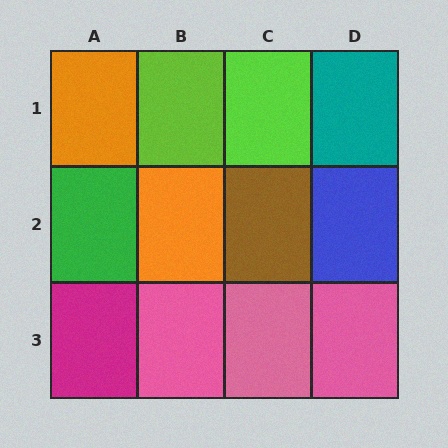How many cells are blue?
1 cell is blue.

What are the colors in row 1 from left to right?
Orange, lime, lime, teal.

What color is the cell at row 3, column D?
Pink.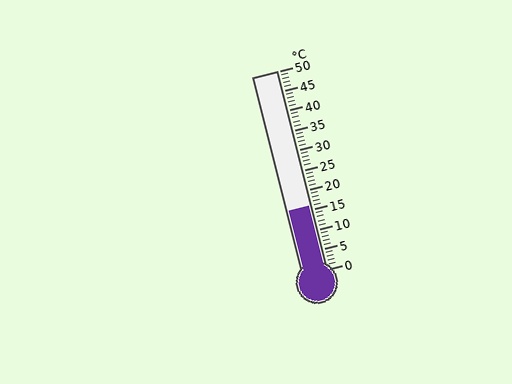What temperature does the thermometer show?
The thermometer shows approximately 16°C.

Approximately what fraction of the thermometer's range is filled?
The thermometer is filled to approximately 30% of its range.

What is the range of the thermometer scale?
The thermometer scale ranges from 0°C to 50°C.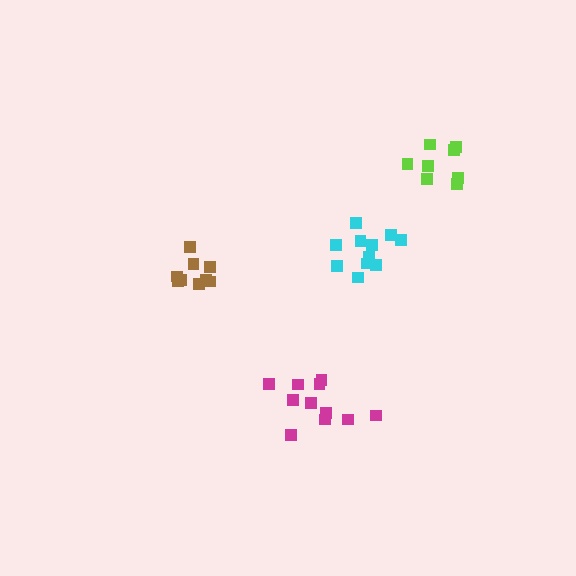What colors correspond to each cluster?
The clusters are colored: magenta, brown, cyan, lime.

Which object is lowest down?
The magenta cluster is bottommost.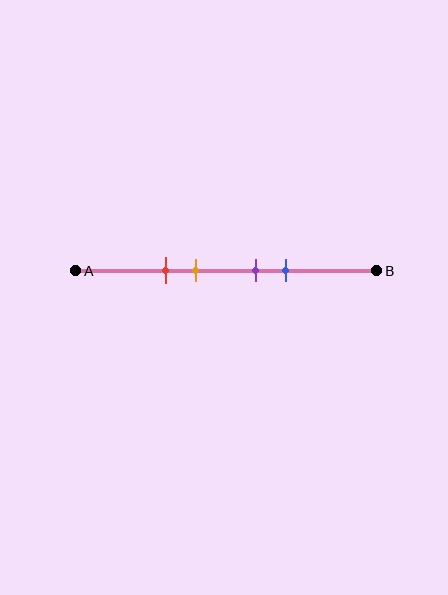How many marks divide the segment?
There are 4 marks dividing the segment.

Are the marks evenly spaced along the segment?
No, the marks are not evenly spaced.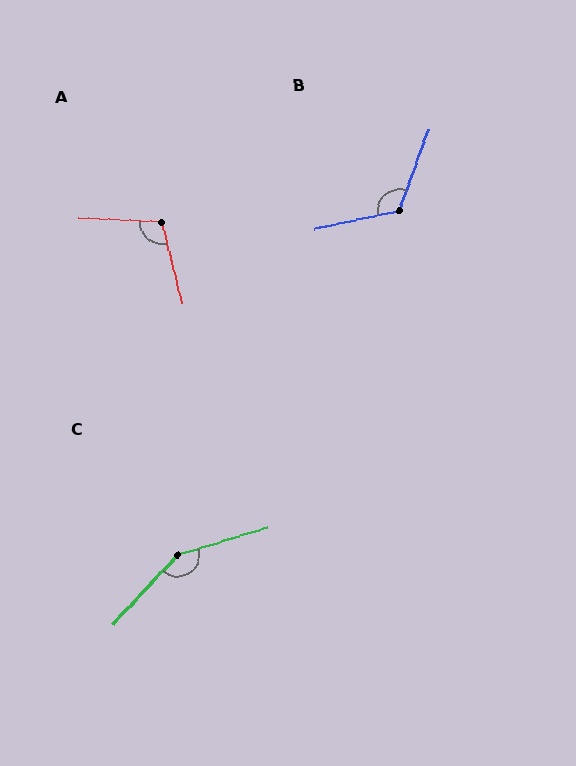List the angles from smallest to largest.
A (107°), B (122°), C (150°).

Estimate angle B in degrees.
Approximately 122 degrees.